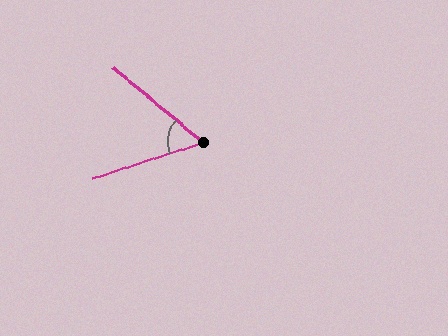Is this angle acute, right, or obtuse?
It is acute.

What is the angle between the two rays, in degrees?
Approximately 58 degrees.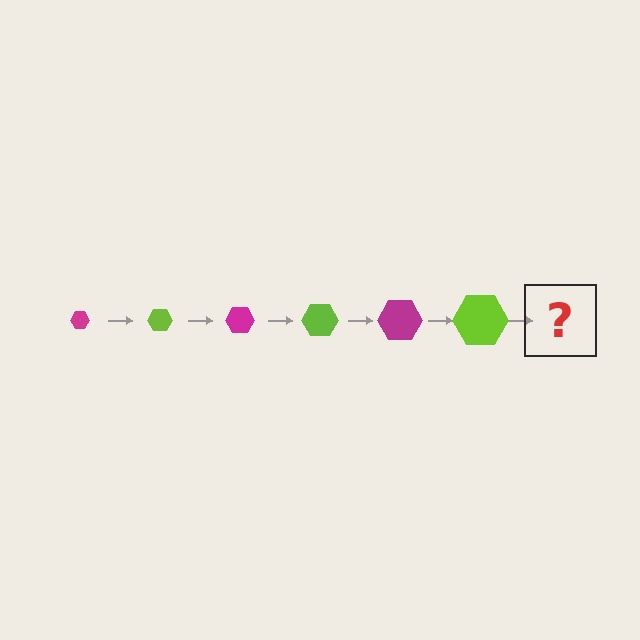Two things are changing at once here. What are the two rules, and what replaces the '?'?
The two rules are that the hexagon grows larger each step and the color cycles through magenta and lime. The '?' should be a magenta hexagon, larger than the previous one.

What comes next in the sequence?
The next element should be a magenta hexagon, larger than the previous one.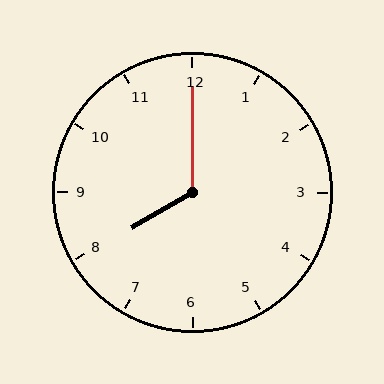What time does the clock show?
8:00.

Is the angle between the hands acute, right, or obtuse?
It is obtuse.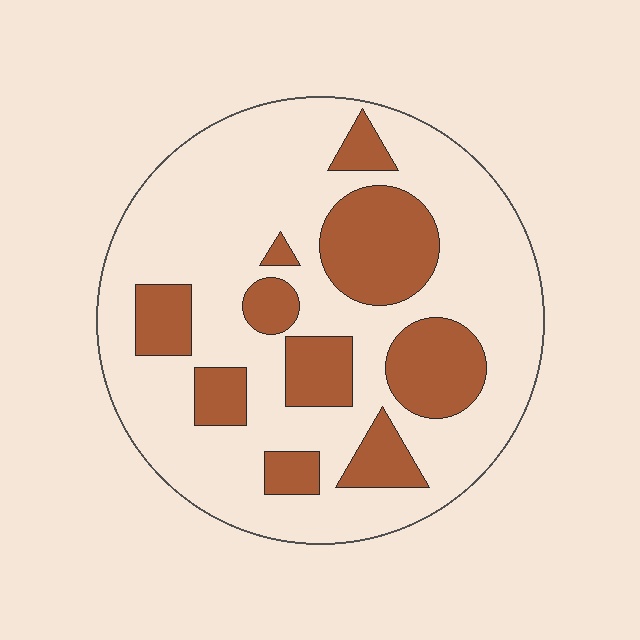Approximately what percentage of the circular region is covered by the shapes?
Approximately 30%.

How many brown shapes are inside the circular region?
10.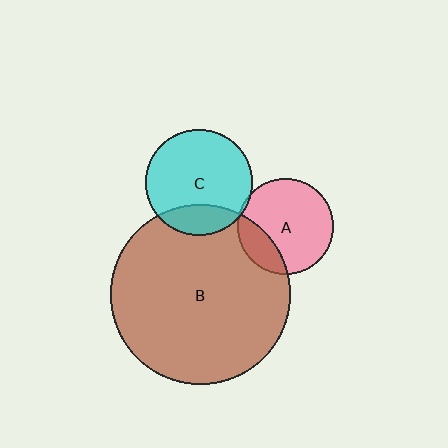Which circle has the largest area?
Circle B (brown).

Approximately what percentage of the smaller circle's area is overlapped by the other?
Approximately 5%.